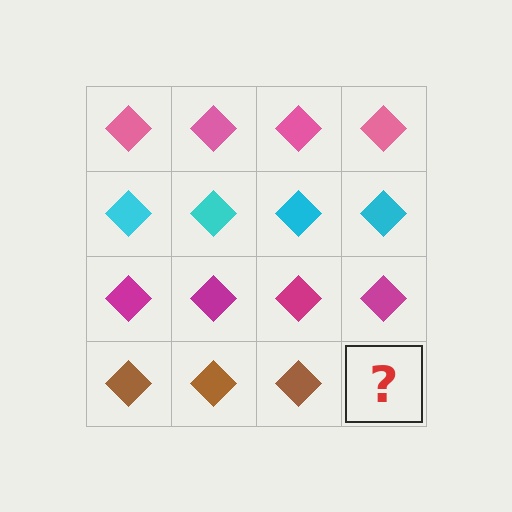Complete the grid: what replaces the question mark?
The question mark should be replaced with a brown diamond.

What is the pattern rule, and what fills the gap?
The rule is that each row has a consistent color. The gap should be filled with a brown diamond.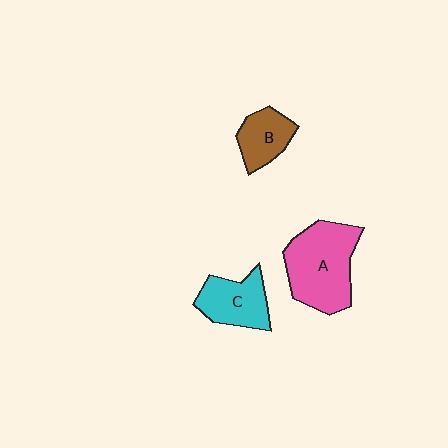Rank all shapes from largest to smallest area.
From largest to smallest: A (pink), C (cyan), B (brown).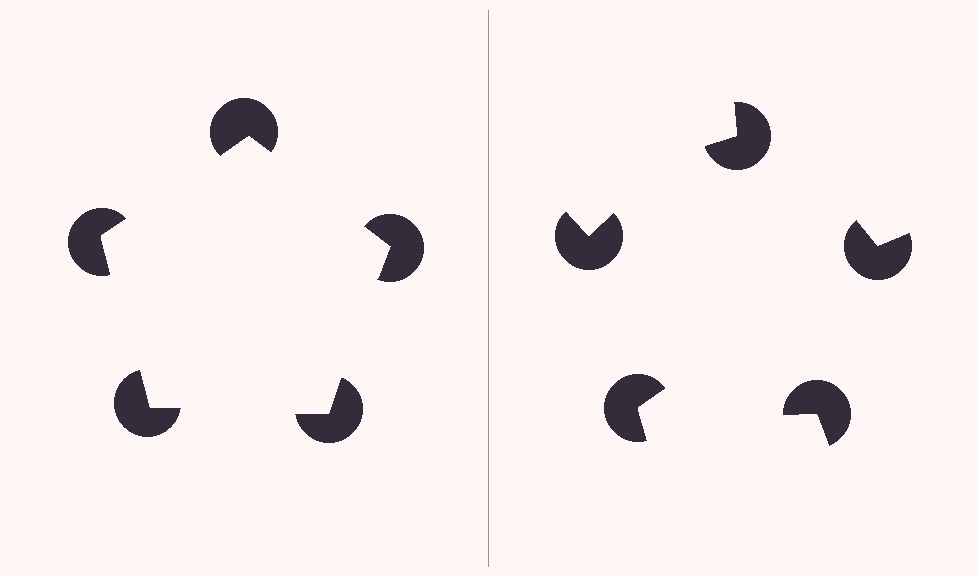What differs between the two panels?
The pac-man discs are positioned identically on both sides; only the wedge orientations differ. On the left they align to a pentagon; on the right they are misaligned.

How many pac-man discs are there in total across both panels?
10 — 5 on each side.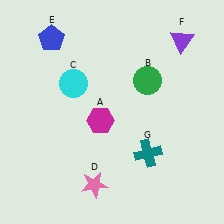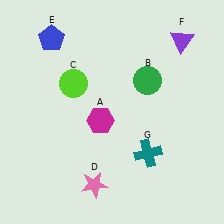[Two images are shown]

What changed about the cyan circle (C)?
In Image 1, C is cyan. In Image 2, it changed to lime.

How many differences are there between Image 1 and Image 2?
There is 1 difference between the two images.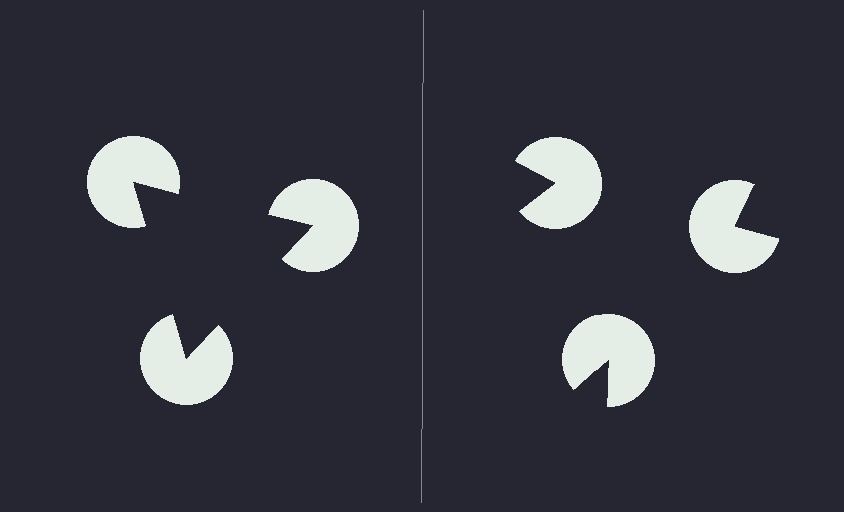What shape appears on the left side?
An illusory triangle.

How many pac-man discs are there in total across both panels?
6 — 3 on each side.